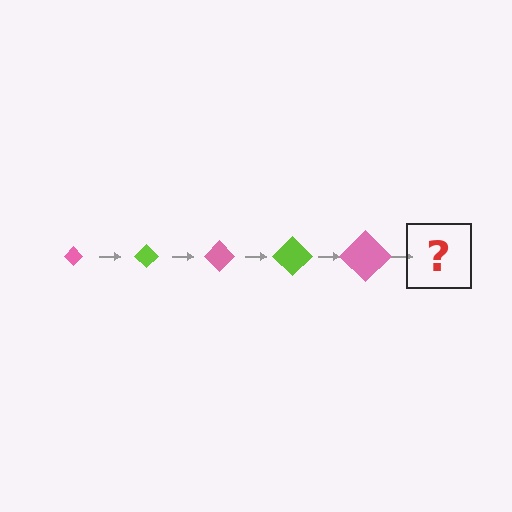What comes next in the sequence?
The next element should be a lime diamond, larger than the previous one.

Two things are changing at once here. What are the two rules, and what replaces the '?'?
The two rules are that the diamond grows larger each step and the color cycles through pink and lime. The '?' should be a lime diamond, larger than the previous one.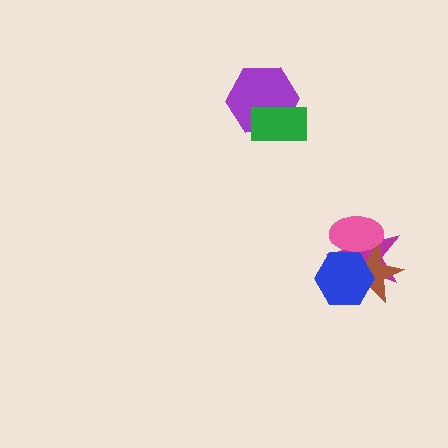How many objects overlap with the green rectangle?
1 object overlaps with the green rectangle.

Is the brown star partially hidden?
Yes, it is partially covered by another shape.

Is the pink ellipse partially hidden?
No, no other shape covers it.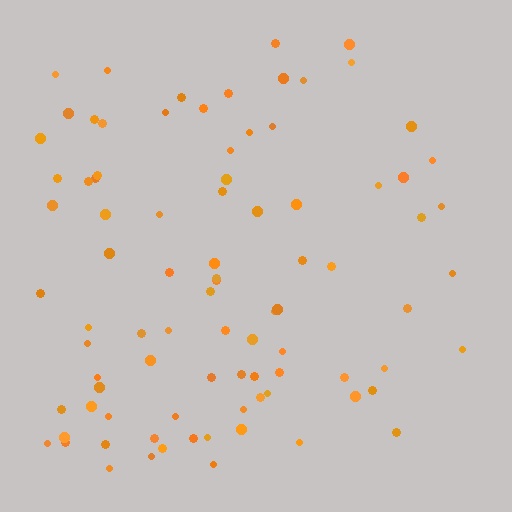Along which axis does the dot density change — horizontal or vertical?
Horizontal.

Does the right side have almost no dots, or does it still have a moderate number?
Still a moderate number, just noticeably fewer than the left.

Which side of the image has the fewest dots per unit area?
The right.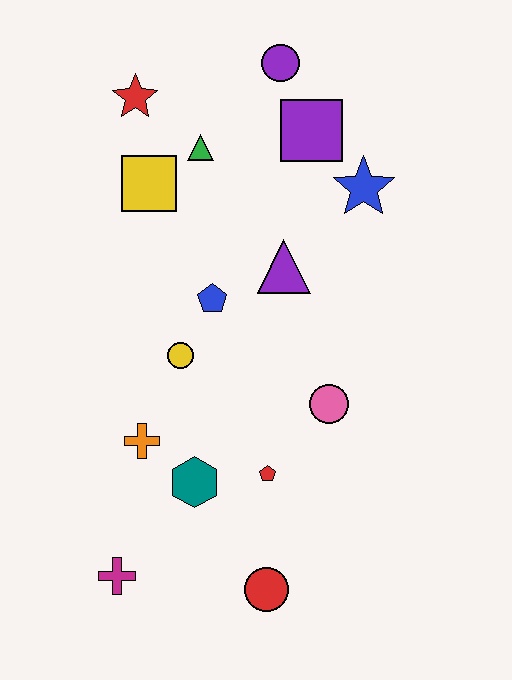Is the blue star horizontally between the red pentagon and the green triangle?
No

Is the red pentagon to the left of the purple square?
Yes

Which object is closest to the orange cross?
The teal hexagon is closest to the orange cross.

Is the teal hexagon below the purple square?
Yes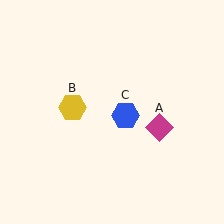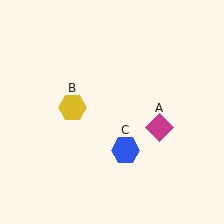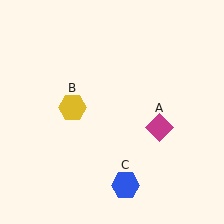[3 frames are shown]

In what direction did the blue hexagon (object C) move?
The blue hexagon (object C) moved down.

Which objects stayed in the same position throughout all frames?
Magenta diamond (object A) and yellow hexagon (object B) remained stationary.